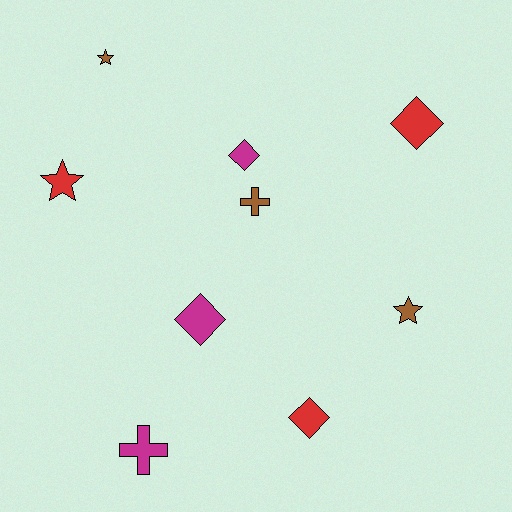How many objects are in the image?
There are 9 objects.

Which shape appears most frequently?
Diamond, with 4 objects.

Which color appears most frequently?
Magenta, with 3 objects.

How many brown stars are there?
There are 2 brown stars.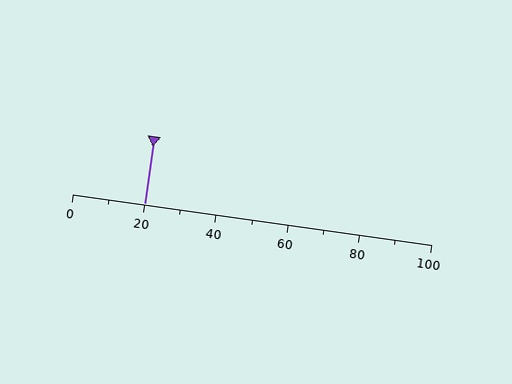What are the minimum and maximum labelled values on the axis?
The axis runs from 0 to 100.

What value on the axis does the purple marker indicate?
The marker indicates approximately 20.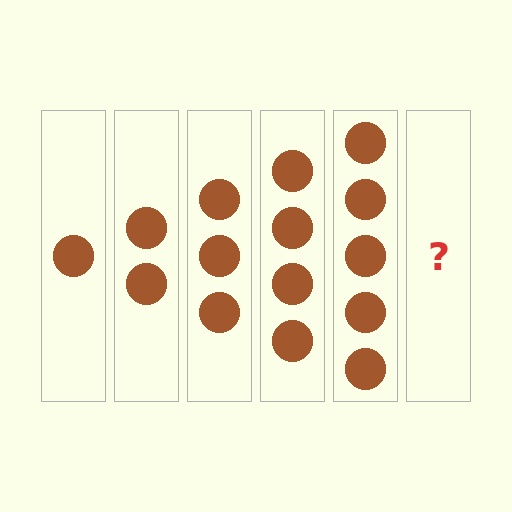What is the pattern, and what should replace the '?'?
The pattern is that each step adds one more circle. The '?' should be 6 circles.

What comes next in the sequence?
The next element should be 6 circles.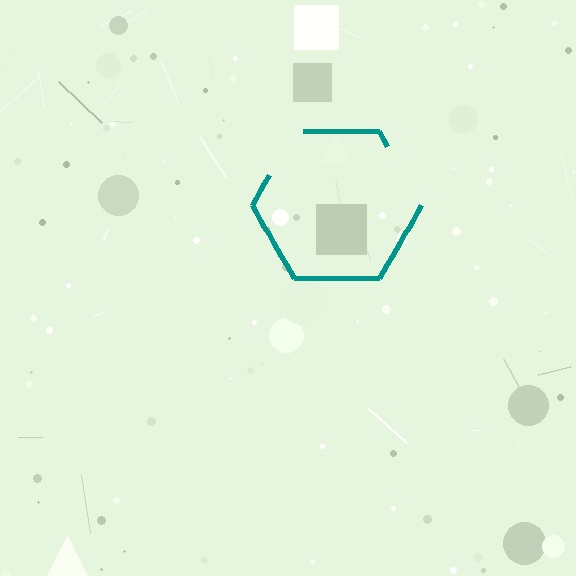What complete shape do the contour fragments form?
The contour fragments form a hexagon.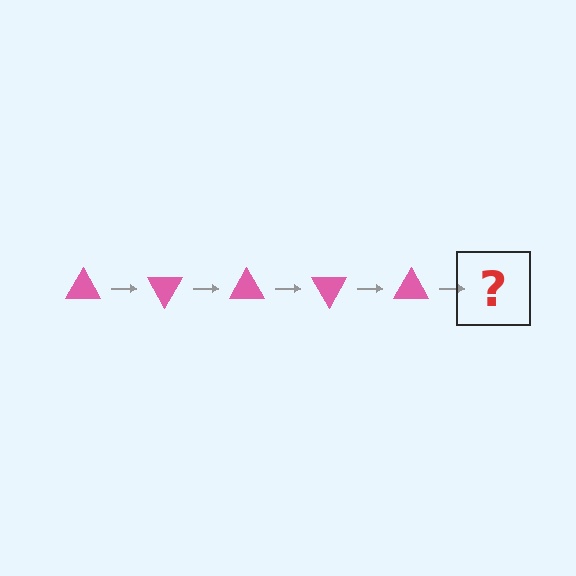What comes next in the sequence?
The next element should be a pink triangle rotated 300 degrees.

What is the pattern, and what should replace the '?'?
The pattern is that the triangle rotates 60 degrees each step. The '?' should be a pink triangle rotated 300 degrees.